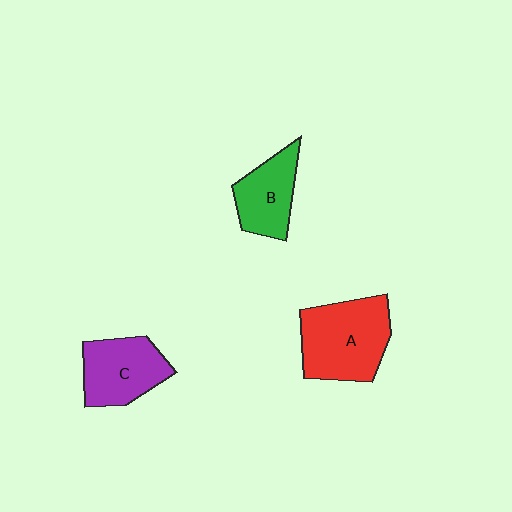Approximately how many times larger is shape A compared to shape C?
Approximately 1.3 times.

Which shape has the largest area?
Shape A (red).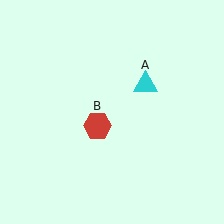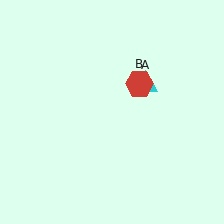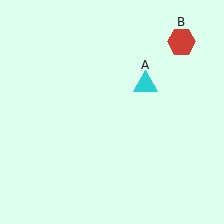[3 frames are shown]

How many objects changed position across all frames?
1 object changed position: red hexagon (object B).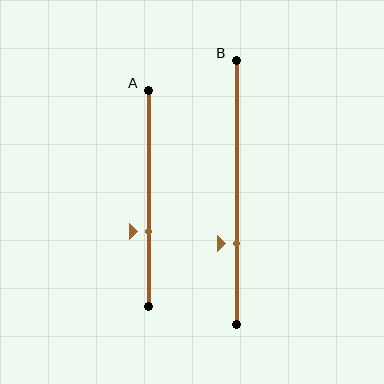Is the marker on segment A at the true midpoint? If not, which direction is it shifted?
No, the marker on segment A is shifted downward by about 16% of the segment length.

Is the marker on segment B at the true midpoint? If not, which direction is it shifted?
No, the marker on segment B is shifted downward by about 19% of the segment length.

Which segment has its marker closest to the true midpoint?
Segment A has its marker closest to the true midpoint.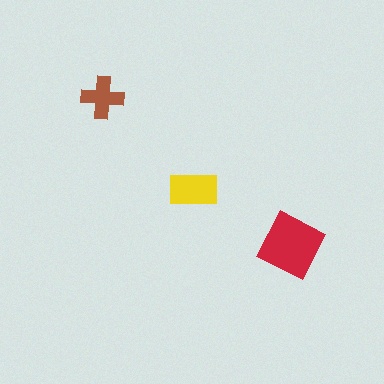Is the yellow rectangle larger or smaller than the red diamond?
Smaller.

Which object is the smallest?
The brown cross.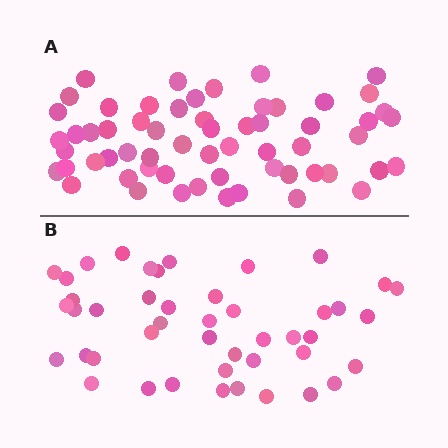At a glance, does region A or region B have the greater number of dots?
Region A (the top region) has more dots.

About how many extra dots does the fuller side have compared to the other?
Region A has approximately 15 more dots than region B.